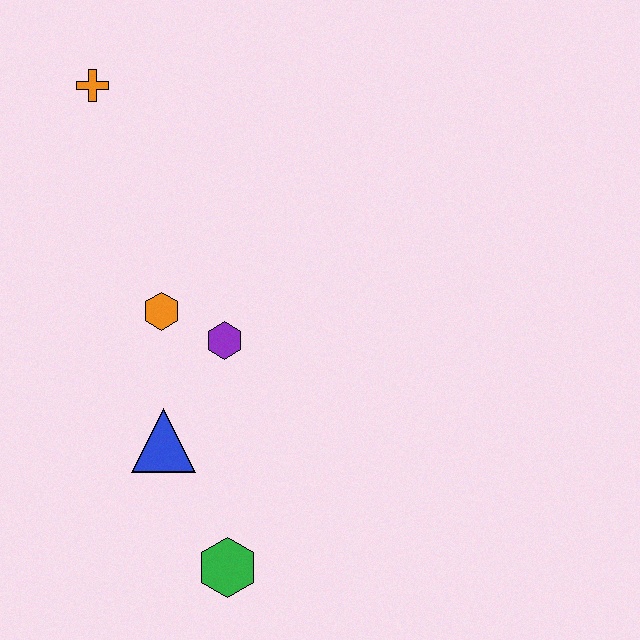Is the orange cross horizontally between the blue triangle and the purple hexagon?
No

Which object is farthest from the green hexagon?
The orange cross is farthest from the green hexagon.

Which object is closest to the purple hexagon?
The orange hexagon is closest to the purple hexagon.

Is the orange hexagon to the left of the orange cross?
No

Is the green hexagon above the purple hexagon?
No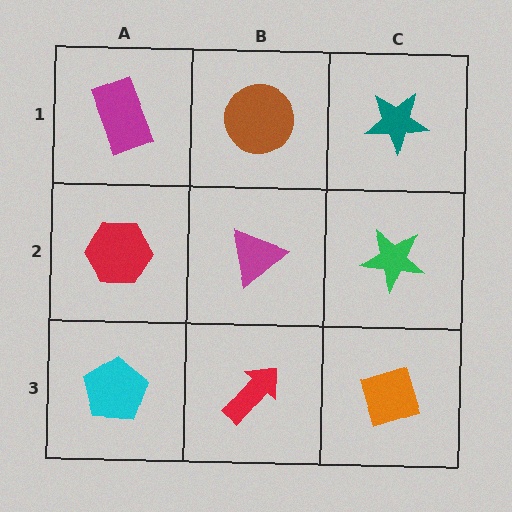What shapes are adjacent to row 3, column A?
A red hexagon (row 2, column A), a red arrow (row 3, column B).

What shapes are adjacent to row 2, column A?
A magenta rectangle (row 1, column A), a cyan pentagon (row 3, column A), a magenta triangle (row 2, column B).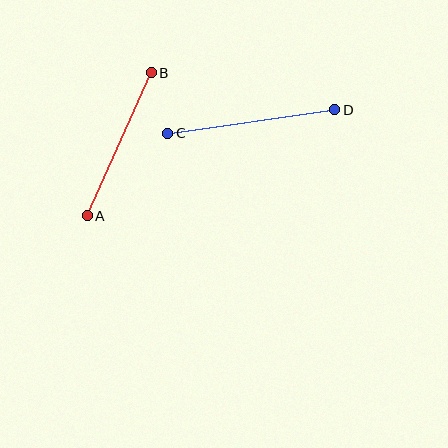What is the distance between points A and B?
The distance is approximately 156 pixels.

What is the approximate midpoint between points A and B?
The midpoint is at approximately (119, 144) pixels.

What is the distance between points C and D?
The distance is approximately 168 pixels.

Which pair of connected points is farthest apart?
Points C and D are farthest apart.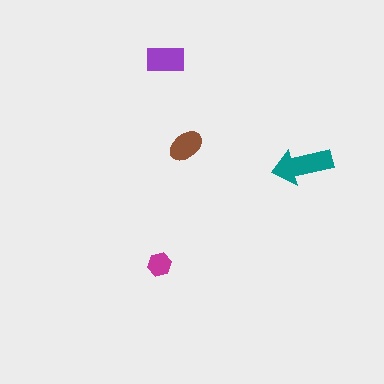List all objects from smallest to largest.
The magenta hexagon, the brown ellipse, the purple rectangle, the teal arrow.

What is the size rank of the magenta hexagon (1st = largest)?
4th.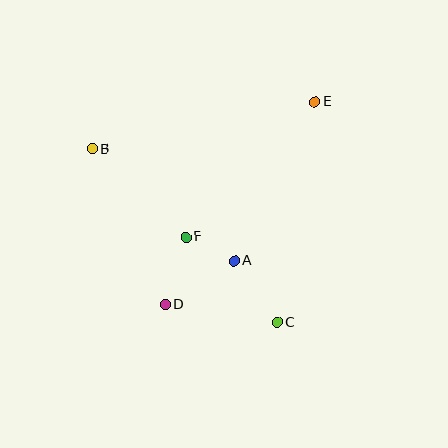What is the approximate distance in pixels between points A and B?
The distance between A and B is approximately 180 pixels.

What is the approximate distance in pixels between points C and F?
The distance between C and F is approximately 125 pixels.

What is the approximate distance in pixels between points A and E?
The distance between A and E is approximately 178 pixels.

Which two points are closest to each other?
Points A and F are closest to each other.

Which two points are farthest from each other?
Points B and C are farthest from each other.